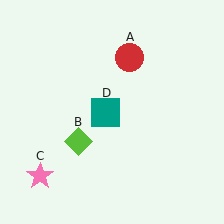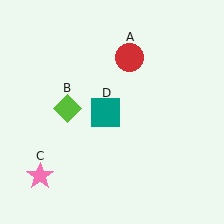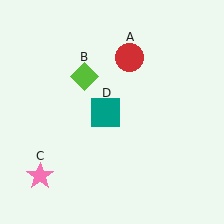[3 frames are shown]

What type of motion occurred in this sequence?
The lime diamond (object B) rotated clockwise around the center of the scene.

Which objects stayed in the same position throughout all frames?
Red circle (object A) and pink star (object C) and teal square (object D) remained stationary.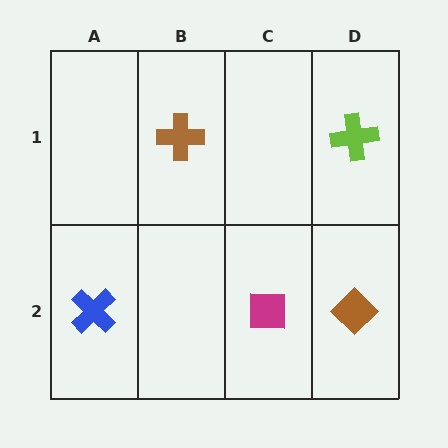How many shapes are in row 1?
2 shapes.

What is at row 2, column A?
A blue cross.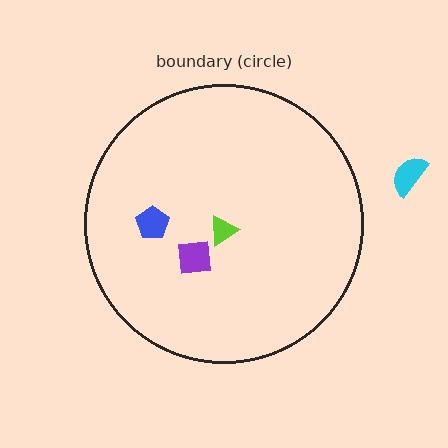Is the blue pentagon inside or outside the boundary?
Inside.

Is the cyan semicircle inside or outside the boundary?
Outside.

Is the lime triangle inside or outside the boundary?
Inside.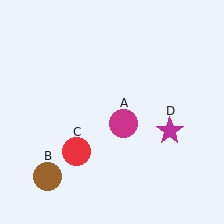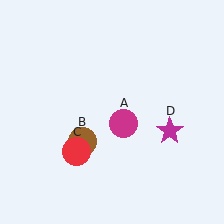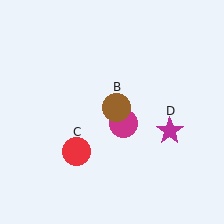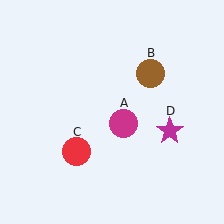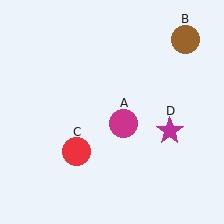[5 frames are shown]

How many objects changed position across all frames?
1 object changed position: brown circle (object B).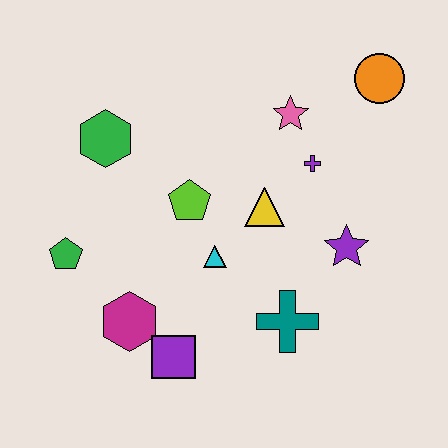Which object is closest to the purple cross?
The pink star is closest to the purple cross.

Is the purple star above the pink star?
No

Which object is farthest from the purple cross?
The green pentagon is farthest from the purple cross.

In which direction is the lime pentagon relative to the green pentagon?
The lime pentagon is to the right of the green pentagon.